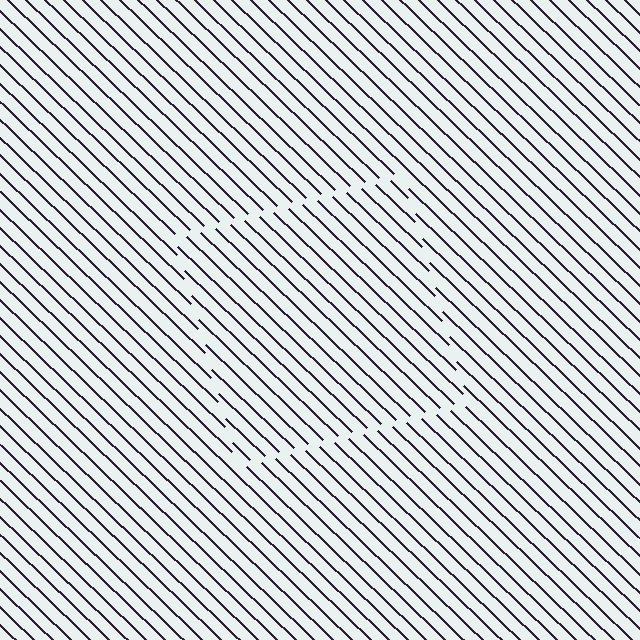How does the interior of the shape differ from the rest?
The interior of the shape contains the same grating, shifted by half a period — the contour is defined by the phase discontinuity where line-ends from the inner and outer gratings abut.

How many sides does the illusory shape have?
4 sides — the line-ends trace a square.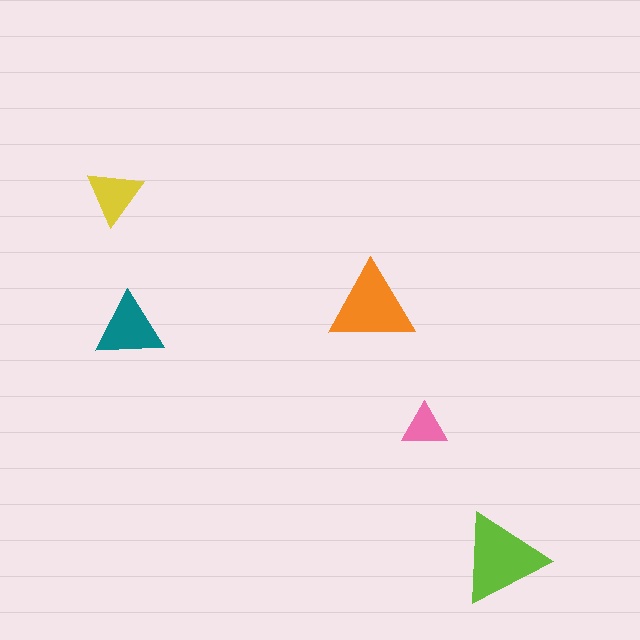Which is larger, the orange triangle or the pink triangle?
The orange one.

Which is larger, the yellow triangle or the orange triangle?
The orange one.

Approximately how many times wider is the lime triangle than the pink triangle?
About 2 times wider.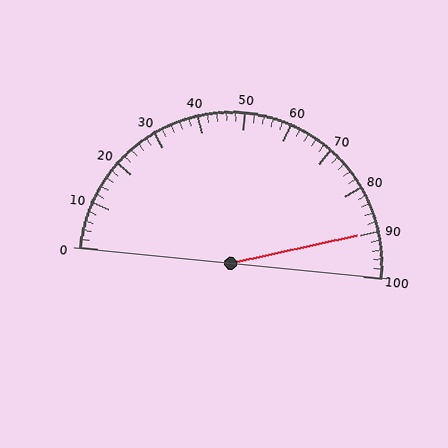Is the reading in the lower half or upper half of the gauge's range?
The reading is in the upper half of the range (0 to 100).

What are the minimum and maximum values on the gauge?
The gauge ranges from 0 to 100.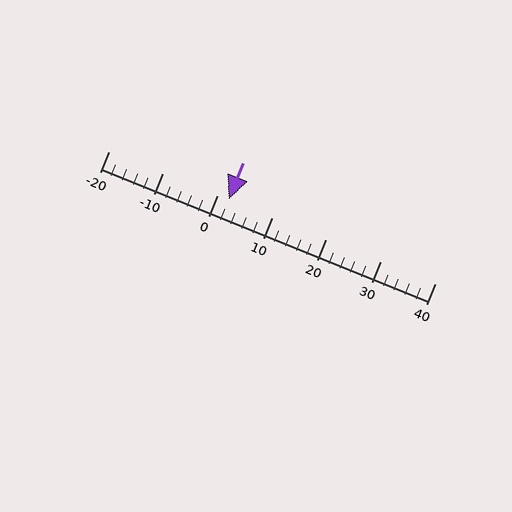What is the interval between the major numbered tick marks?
The major tick marks are spaced 10 units apart.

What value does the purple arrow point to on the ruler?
The purple arrow points to approximately 2.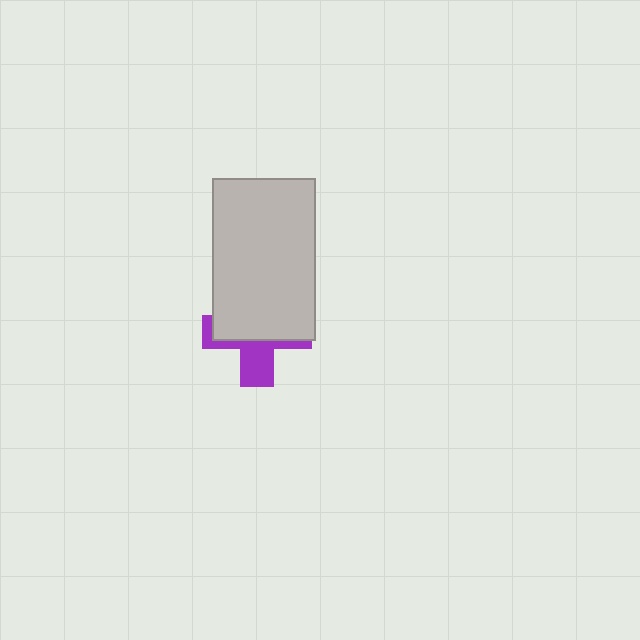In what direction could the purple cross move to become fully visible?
The purple cross could move down. That would shift it out from behind the light gray rectangle entirely.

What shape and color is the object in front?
The object in front is a light gray rectangle.